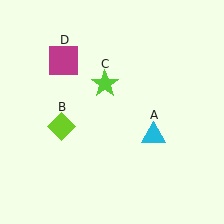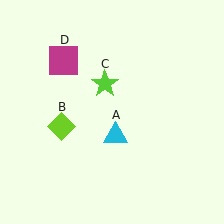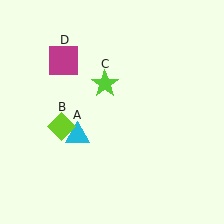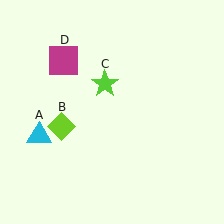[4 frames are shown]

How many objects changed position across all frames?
1 object changed position: cyan triangle (object A).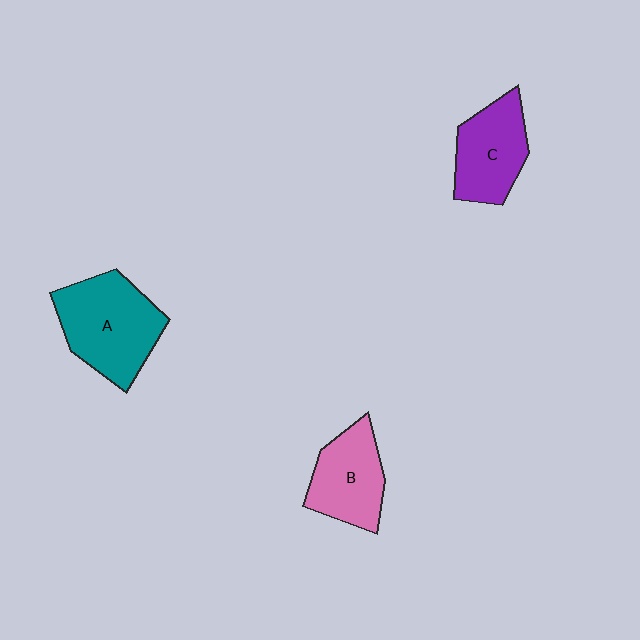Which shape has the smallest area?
Shape B (pink).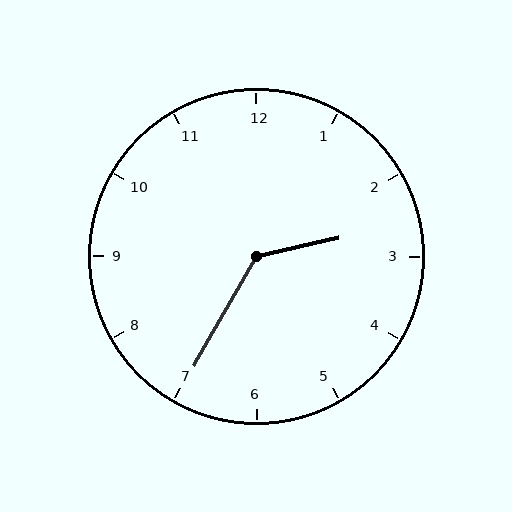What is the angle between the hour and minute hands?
Approximately 132 degrees.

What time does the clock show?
2:35.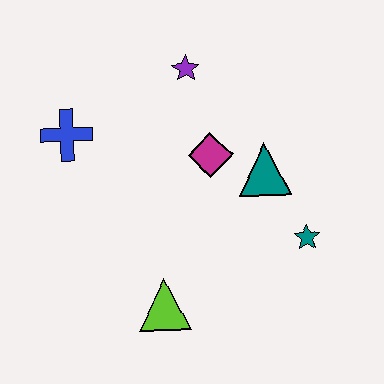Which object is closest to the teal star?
The teal triangle is closest to the teal star.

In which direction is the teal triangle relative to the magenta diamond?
The teal triangle is to the right of the magenta diamond.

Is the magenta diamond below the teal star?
No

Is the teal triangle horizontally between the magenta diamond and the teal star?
Yes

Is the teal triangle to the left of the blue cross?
No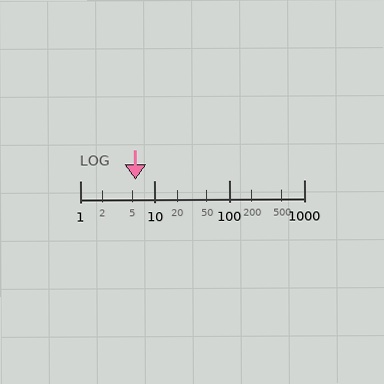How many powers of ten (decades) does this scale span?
The scale spans 3 decades, from 1 to 1000.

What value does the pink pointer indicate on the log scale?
The pointer indicates approximately 5.5.